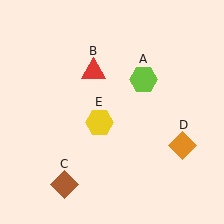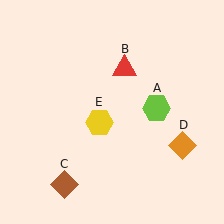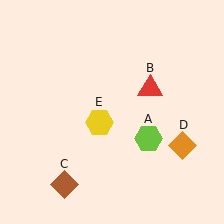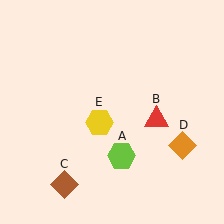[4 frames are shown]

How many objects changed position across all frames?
2 objects changed position: lime hexagon (object A), red triangle (object B).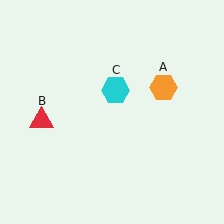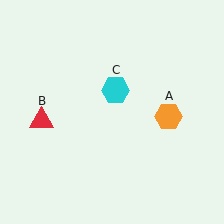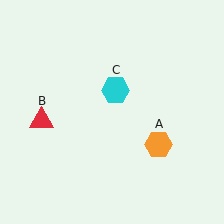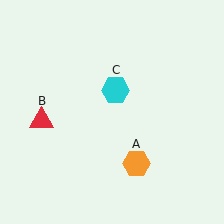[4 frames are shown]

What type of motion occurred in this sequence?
The orange hexagon (object A) rotated clockwise around the center of the scene.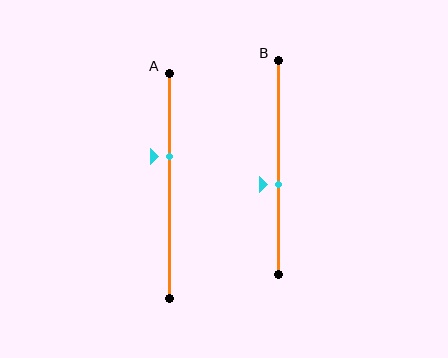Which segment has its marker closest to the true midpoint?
Segment B has its marker closest to the true midpoint.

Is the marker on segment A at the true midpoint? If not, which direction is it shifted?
No, the marker on segment A is shifted upward by about 13% of the segment length.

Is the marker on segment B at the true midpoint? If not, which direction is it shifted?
No, the marker on segment B is shifted downward by about 8% of the segment length.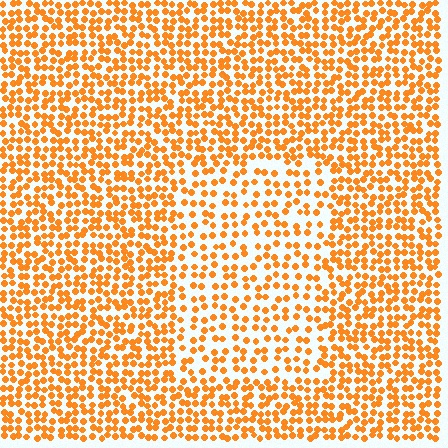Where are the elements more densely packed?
The elements are more densely packed outside the rectangle boundary.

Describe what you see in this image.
The image contains small orange elements arranged at two different densities. A rectangle-shaped region is visible where the elements are less densely packed than the surrounding area.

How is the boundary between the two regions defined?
The boundary is defined by a change in element density (approximately 1.7x ratio). All elements are the same color, size, and shape.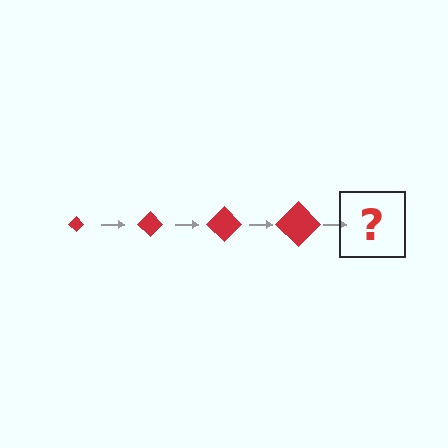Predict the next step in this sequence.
The next step is a red diamond, larger than the previous one.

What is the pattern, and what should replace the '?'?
The pattern is that the diamond gets progressively larger each step. The '?' should be a red diamond, larger than the previous one.